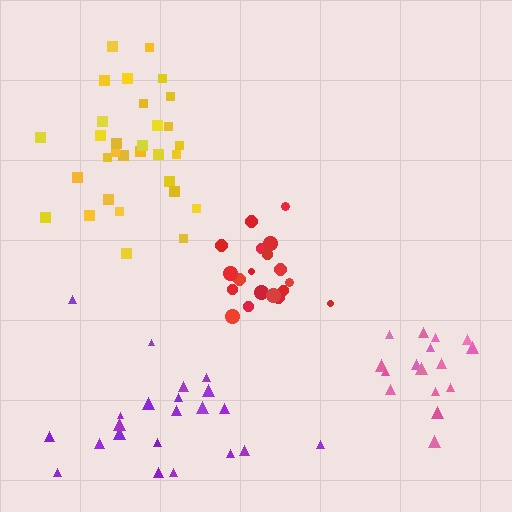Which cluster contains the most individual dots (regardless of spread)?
Yellow (31).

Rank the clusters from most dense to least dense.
red, pink, yellow, purple.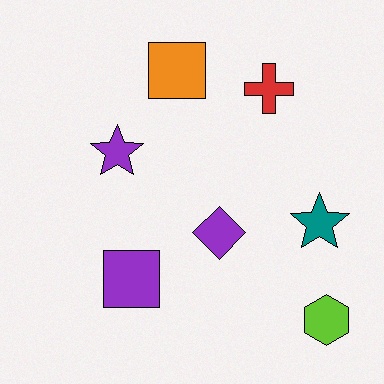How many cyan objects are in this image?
There are no cyan objects.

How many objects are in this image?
There are 7 objects.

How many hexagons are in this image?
There is 1 hexagon.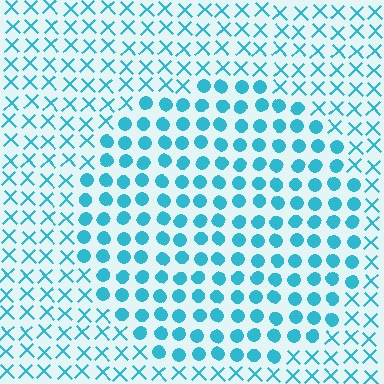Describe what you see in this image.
The image is filled with small cyan elements arranged in a uniform grid. A circle-shaped region contains circles, while the surrounding area contains X marks. The boundary is defined purely by the change in element shape.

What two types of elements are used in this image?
The image uses circles inside the circle region and X marks outside it.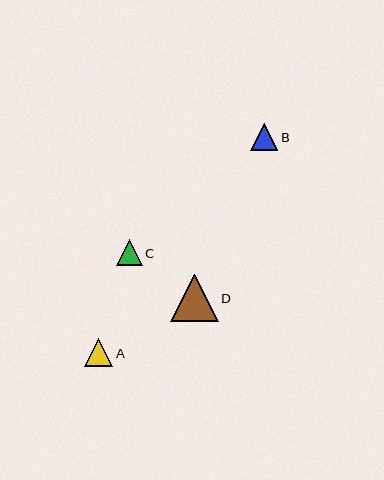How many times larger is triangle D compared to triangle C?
Triangle D is approximately 1.8 times the size of triangle C.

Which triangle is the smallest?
Triangle C is the smallest with a size of approximately 26 pixels.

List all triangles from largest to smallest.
From largest to smallest: D, A, B, C.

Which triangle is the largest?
Triangle D is the largest with a size of approximately 47 pixels.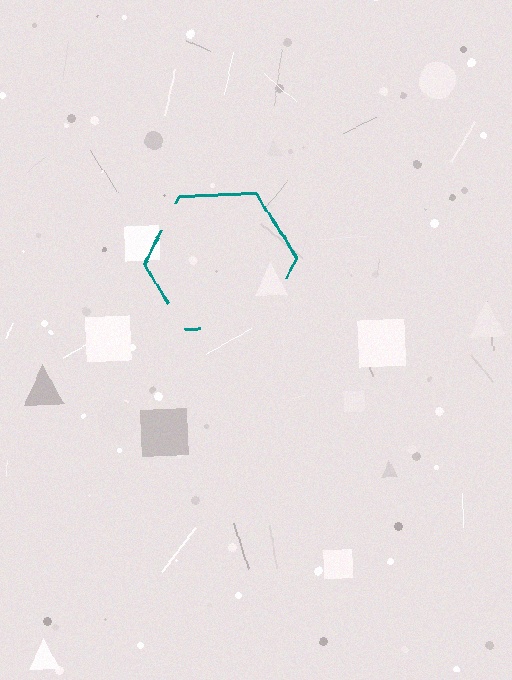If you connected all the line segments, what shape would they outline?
They would outline a hexagon.